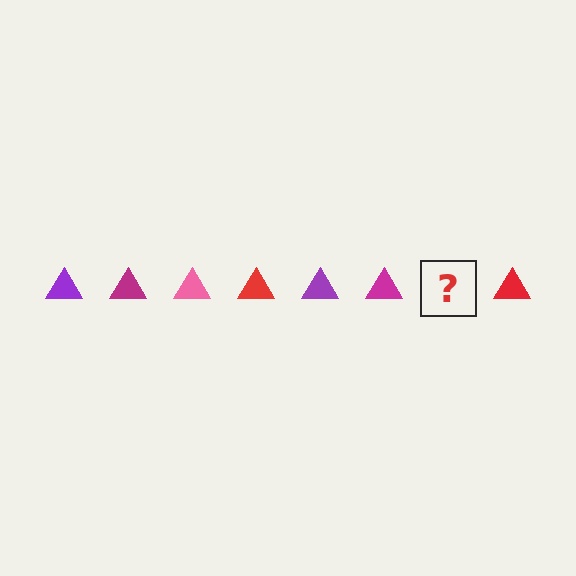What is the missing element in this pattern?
The missing element is a pink triangle.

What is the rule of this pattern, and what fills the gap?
The rule is that the pattern cycles through purple, magenta, pink, red triangles. The gap should be filled with a pink triangle.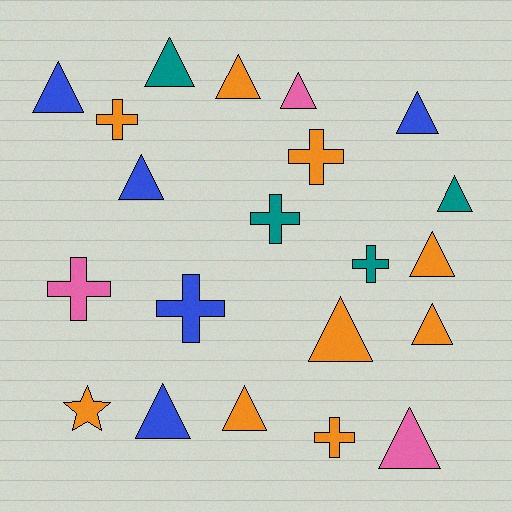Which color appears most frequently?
Orange, with 9 objects.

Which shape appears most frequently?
Triangle, with 13 objects.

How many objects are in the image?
There are 21 objects.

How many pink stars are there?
There are no pink stars.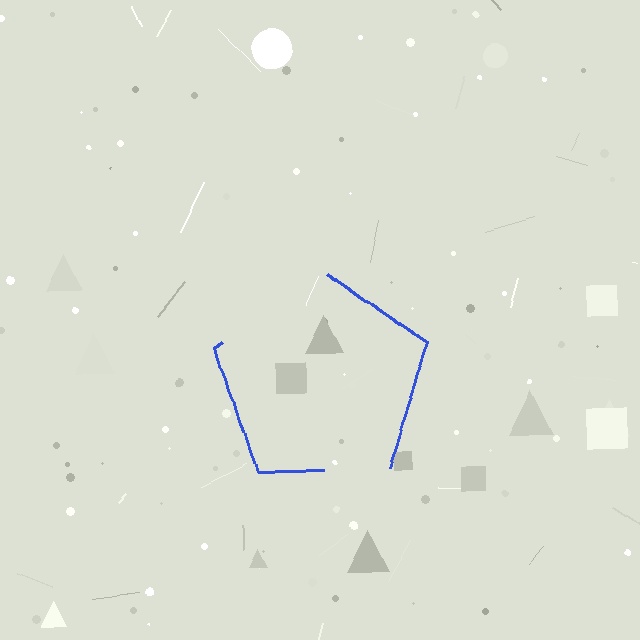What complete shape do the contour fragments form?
The contour fragments form a pentagon.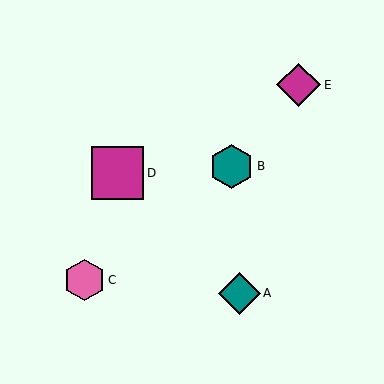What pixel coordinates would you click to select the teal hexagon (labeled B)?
Click at (232, 166) to select the teal hexagon B.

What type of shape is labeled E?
Shape E is a magenta diamond.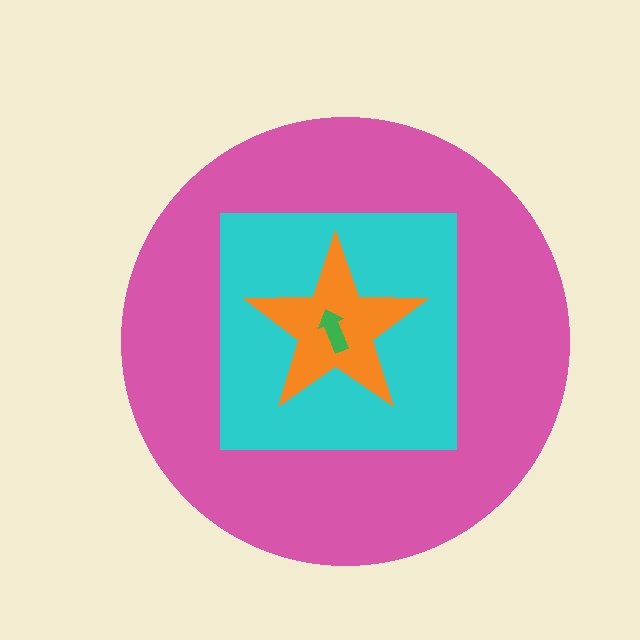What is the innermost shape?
The green arrow.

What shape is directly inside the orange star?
The green arrow.